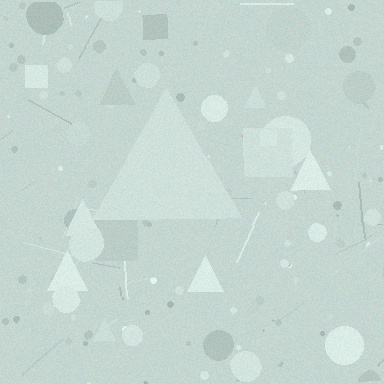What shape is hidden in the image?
A triangle is hidden in the image.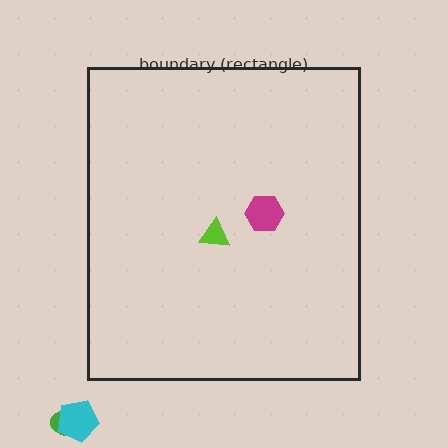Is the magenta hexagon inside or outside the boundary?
Inside.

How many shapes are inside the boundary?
2 inside, 2 outside.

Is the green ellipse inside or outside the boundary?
Outside.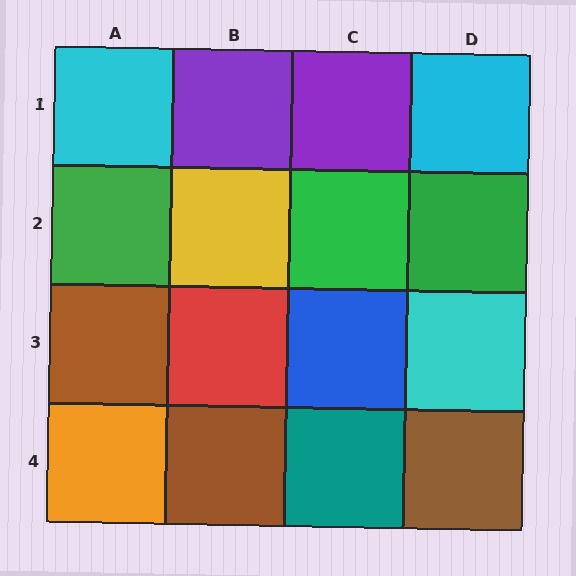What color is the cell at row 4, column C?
Teal.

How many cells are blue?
1 cell is blue.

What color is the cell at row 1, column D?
Cyan.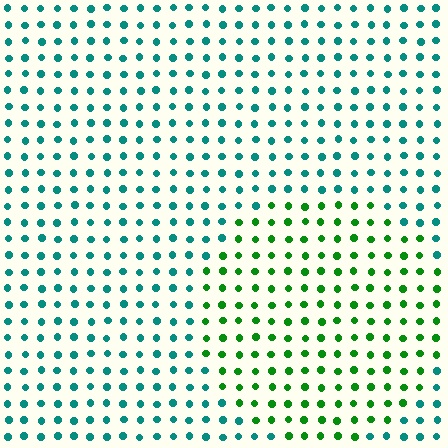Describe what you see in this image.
The image is filled with small teal elements in a uniform arrangement. A circle-shaped region is visible where the elements are tinted to a slightly different hue, forming a subtle color boundary.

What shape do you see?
I see a circle.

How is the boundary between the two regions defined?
The boundary is defined purely by a slight shift in hue (about 50 degrees). Spacing, size, and orientation are identical on both sides.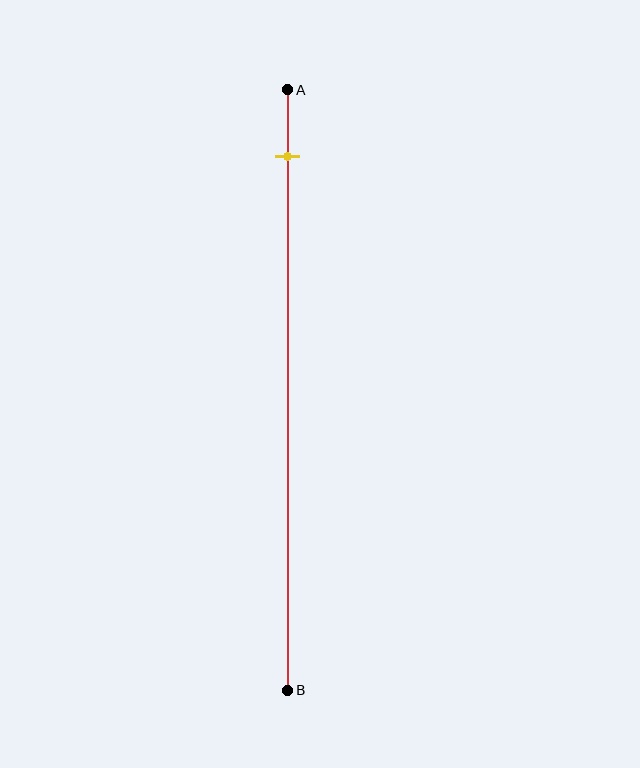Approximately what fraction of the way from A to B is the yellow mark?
The yellow mark is approximately 10% of the way from A to B.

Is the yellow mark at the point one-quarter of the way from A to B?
No, the mark is at about 10% from A, not at the 25% one-quarter point.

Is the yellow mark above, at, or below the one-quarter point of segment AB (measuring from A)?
The yellow mark is above the one-quarter point of segment AB.